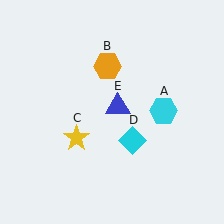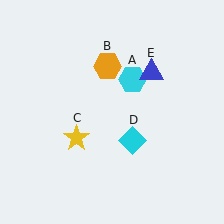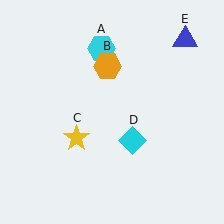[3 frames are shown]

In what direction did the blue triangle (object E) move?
The blue triangle (object E) moved up and to the right.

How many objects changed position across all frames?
2 objects changed position: cyan hexagon (object A), blue triangle (object E).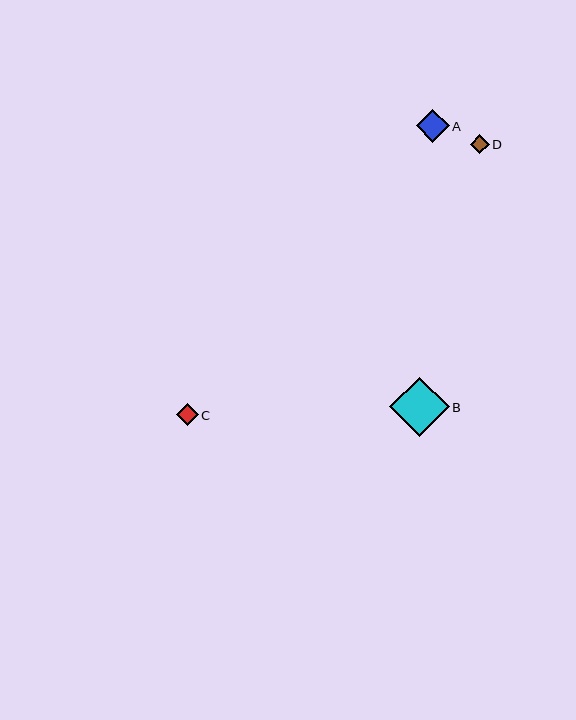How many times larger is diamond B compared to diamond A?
Diamond B is approximately 1.8 times the size of diamond A.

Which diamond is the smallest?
Diamond D is the smallest with a size of approximately 19 pixels.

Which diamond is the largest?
Diamond B is the largest with a size of approximately 60 pixels.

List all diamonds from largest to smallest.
From largest to smallest: B, A, C, D.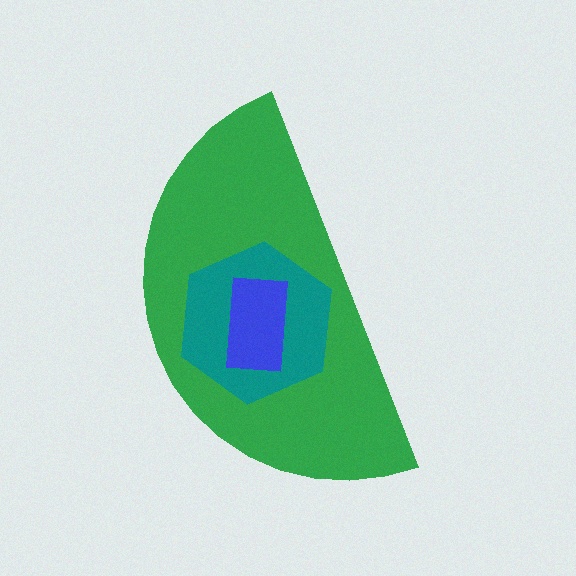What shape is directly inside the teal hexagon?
The blue rectangle.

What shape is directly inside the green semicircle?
The teal hexagon.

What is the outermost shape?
The green semicircle.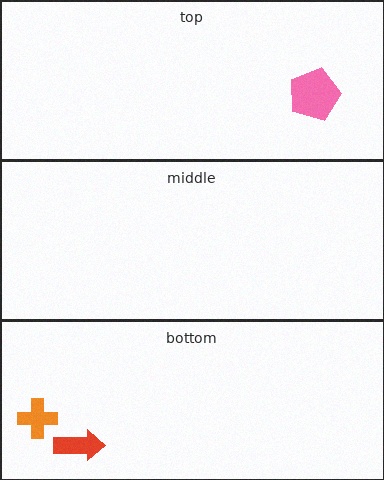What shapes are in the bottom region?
The orange cross, the red arrow.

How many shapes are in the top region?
1.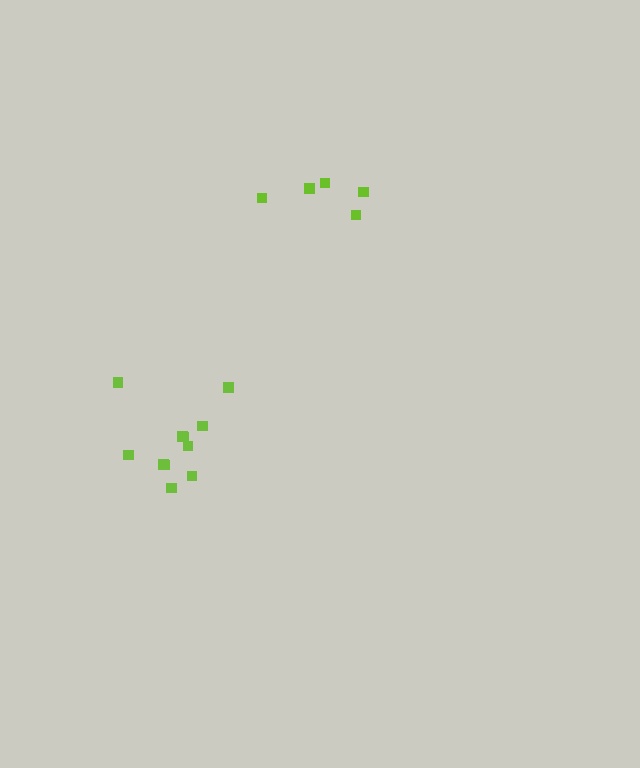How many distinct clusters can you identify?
There are 2 distinct clusters.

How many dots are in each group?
Group 1: 11 dots, Group 2: 5 dots (16 total).